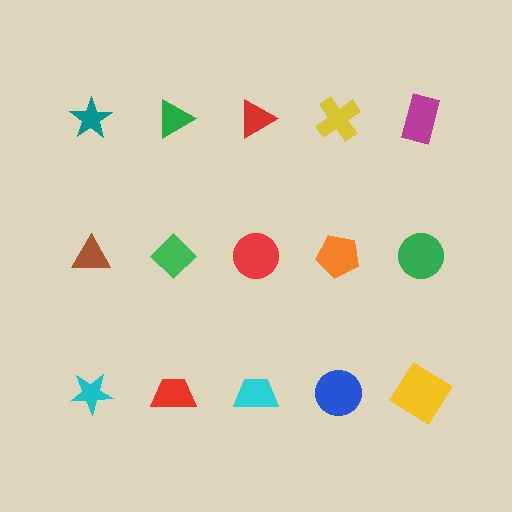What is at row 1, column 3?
A red triangle.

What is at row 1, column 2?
A green triangle.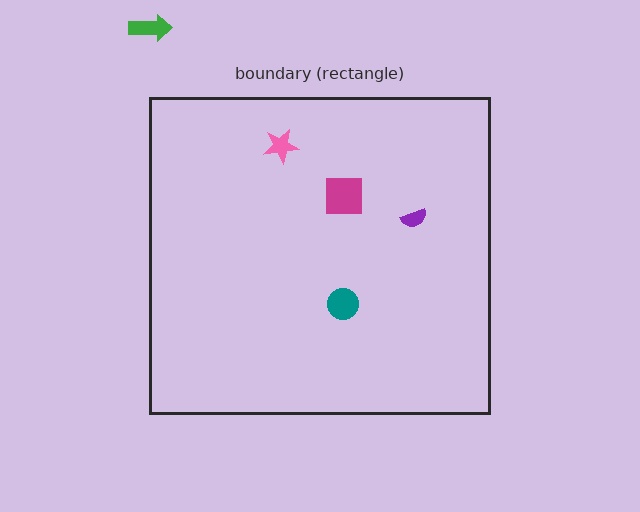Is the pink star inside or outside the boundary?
Inside.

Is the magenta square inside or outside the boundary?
Inside.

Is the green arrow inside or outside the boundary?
Outside.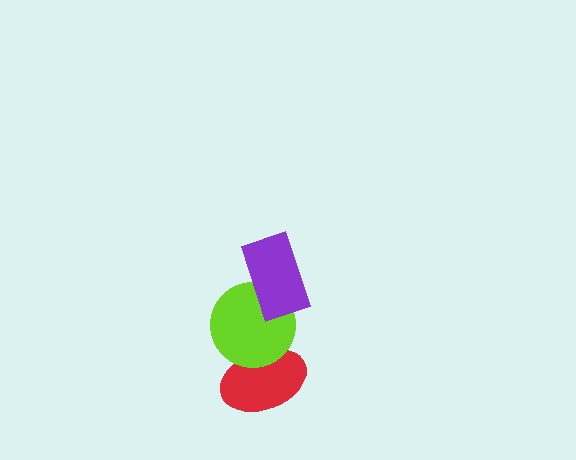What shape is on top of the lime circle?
The purple rectangle is on top of the lime circle.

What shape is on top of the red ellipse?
The lime circle is on top of the red ellipse.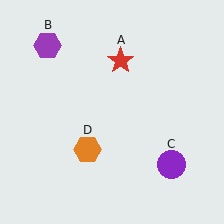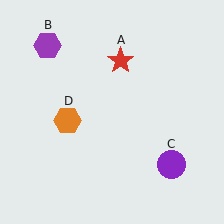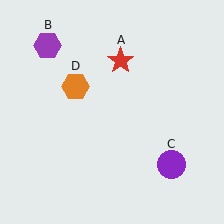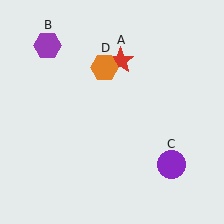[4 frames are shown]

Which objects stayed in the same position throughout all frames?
Red star (object A) and purple hexagon (object B) and purple circle (object C) remained stationary.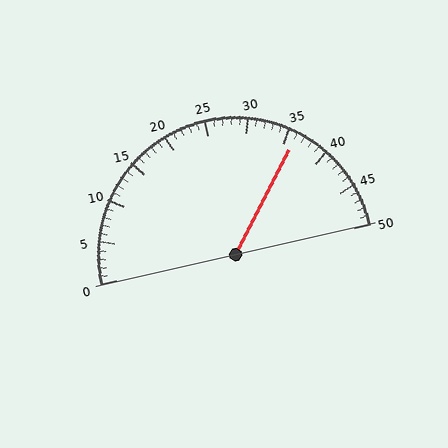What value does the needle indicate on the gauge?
The needle indicates approximately 36.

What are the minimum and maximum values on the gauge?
The gauge ranges from 0 to 50.